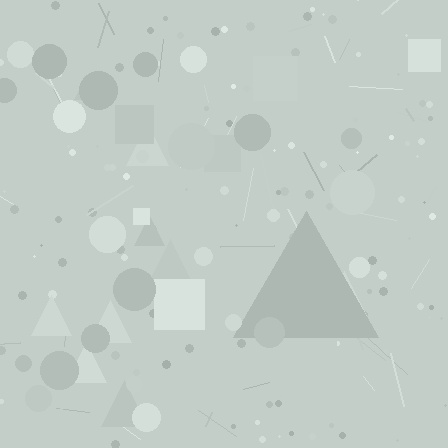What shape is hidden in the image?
A triangle is hidden in the image.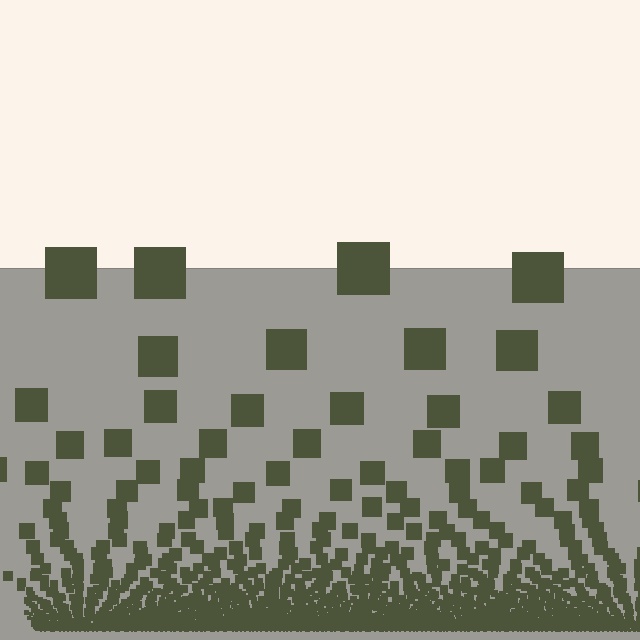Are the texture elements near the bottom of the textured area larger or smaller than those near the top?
Smaller. The gradient is inverted — elements near the bottom are smaller and denser.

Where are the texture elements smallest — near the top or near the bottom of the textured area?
Near the bottom.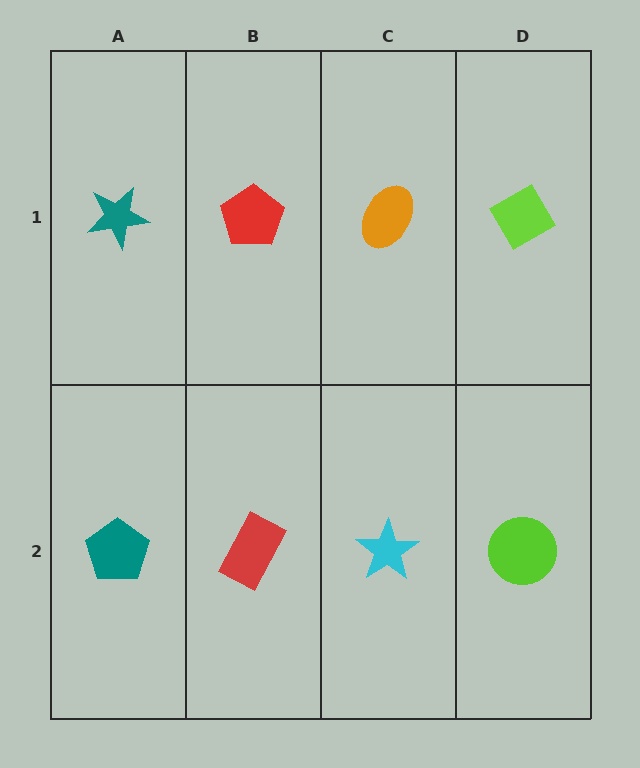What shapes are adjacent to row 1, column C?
A cyan star (row 2, column C), a red pentagon (row 1, column B), a lime diamond (row 1, column D).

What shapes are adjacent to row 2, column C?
An orange ellipse (row 1, column C), a red rectangle (row 2, column B), a lime circle (row 2, column D).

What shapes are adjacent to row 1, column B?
A red rectangle (row 2, column B), a teal star (row 1, column A), an orange ellipse (row 1, column C).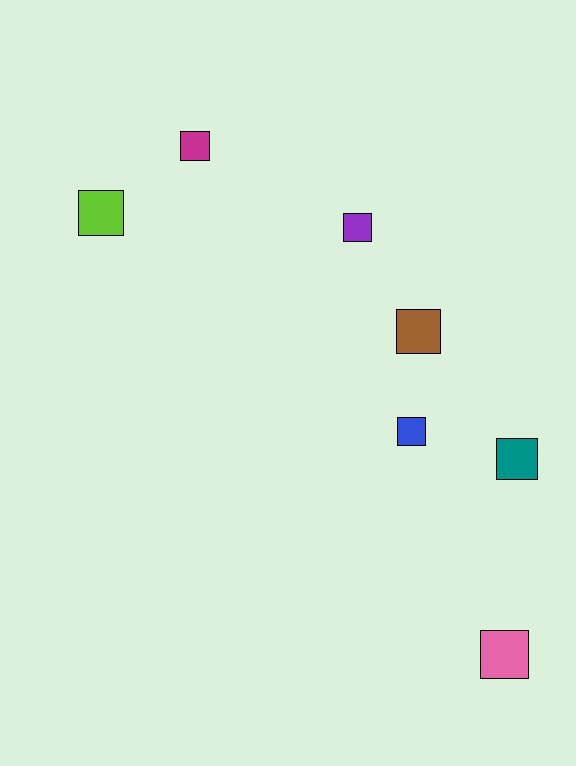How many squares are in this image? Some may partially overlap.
There are 7 squares.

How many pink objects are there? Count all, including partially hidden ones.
There is 1 pink object.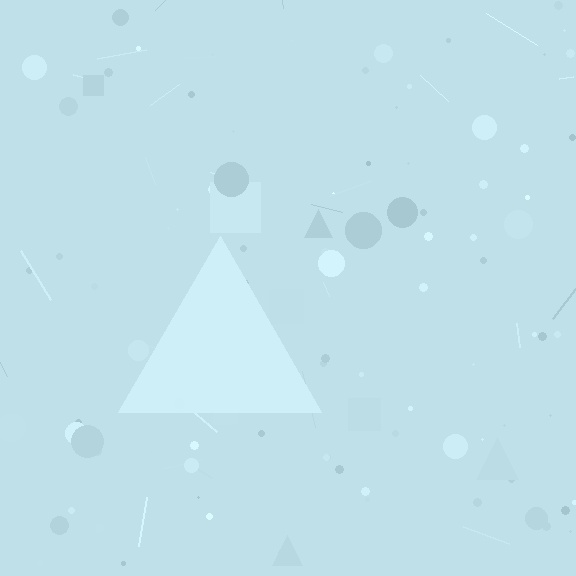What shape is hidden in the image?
A triangle is hidden in the image.